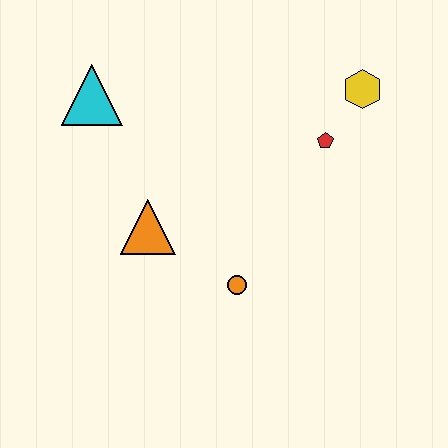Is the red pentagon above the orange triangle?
Yes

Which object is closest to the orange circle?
The orange triangle is closest to the orange circle.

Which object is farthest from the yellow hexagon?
The cyan triangle is farthest from the yellow hexagon.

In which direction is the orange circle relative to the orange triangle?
The orange circle is to the right of the orange triangle.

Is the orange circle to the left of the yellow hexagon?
Yes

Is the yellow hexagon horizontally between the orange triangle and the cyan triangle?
No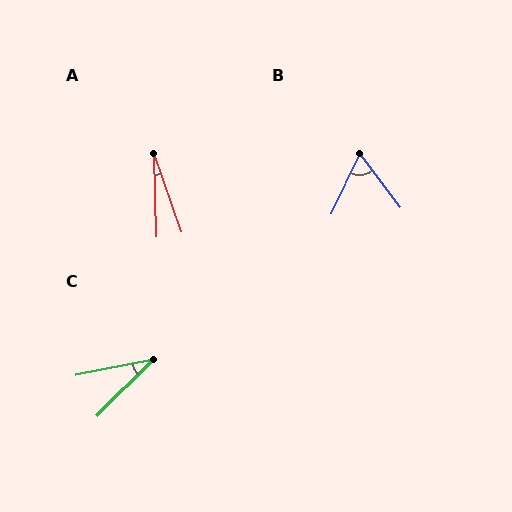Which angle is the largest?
B, at approximately 62 degrees.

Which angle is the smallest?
A, at approximately 18 degrees.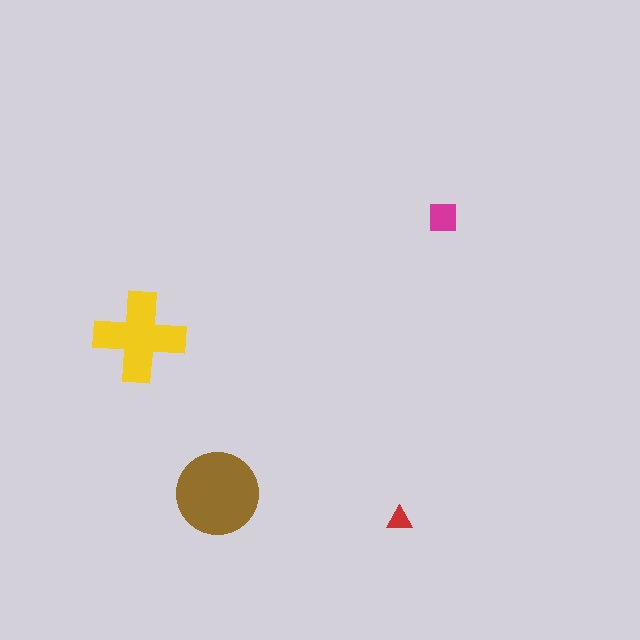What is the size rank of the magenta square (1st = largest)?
3rd.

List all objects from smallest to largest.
The red triangle, the magenta square, the yellow cross, the brown circle.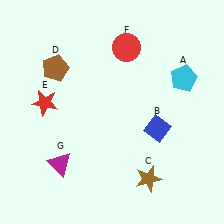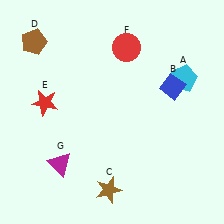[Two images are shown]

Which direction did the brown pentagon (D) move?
The brown pentagon (D) moved up.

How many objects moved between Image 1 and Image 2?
3 objects moved between the two images.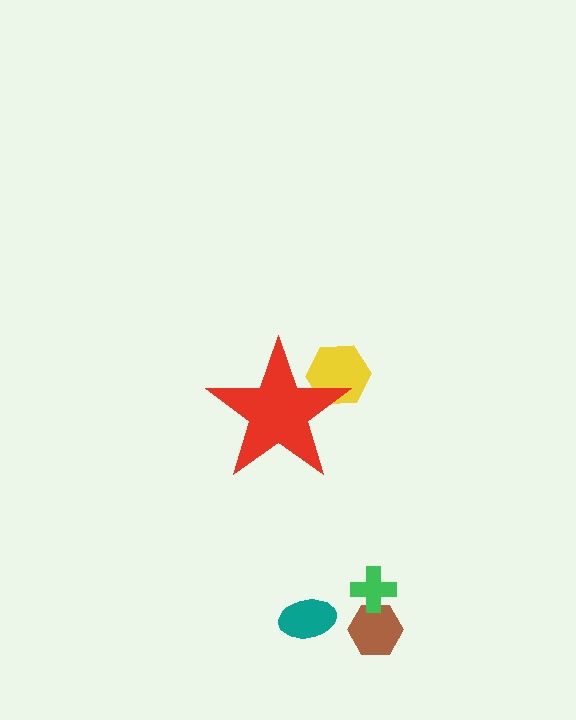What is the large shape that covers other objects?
A red star.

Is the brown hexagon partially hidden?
No, the brown hexagon is fully visible.